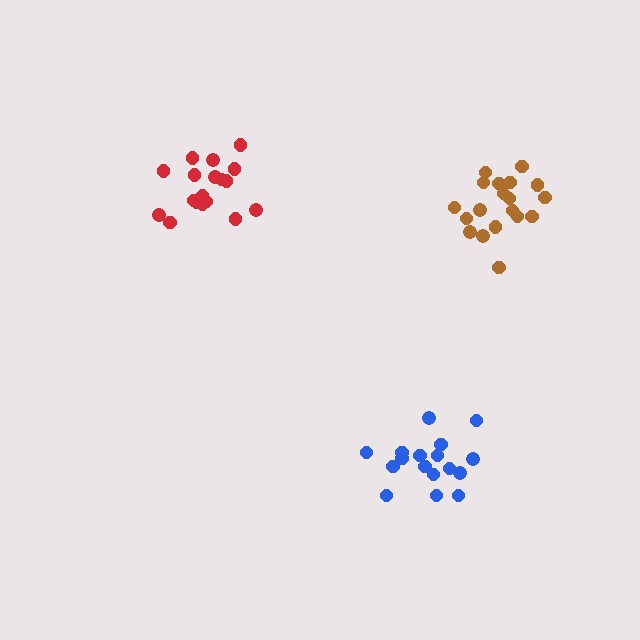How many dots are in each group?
Group 1: 18 dots, Group 2: 19 dots, Group 3: 17 dots (54 total).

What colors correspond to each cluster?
The clusters are colored: red, brown, blue.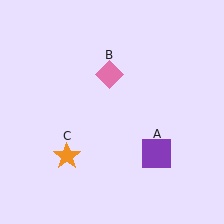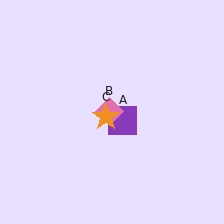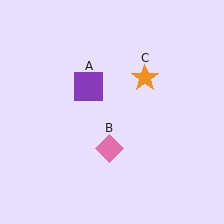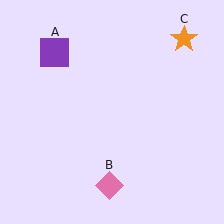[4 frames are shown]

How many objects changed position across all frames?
3 objects changed position: purple square (object A), pink diamond (object B), orange star (object C).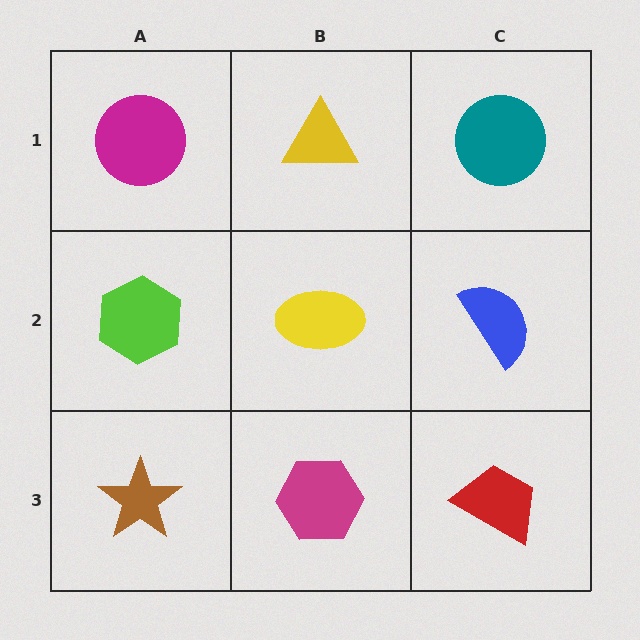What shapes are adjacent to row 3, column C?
A blue semicircle (row 2, column C), a magenta hexagon (row 3, column B).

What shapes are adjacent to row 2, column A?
A magenta circle (row 1, column A), a brown star (row 3, column A), a yellow ellipse (row 2, column B).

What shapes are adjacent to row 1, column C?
A blue semicircle (row 2, column C), a yellow triangle (row 1, column B).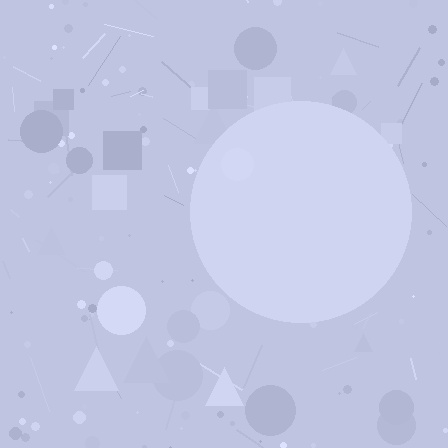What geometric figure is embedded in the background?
A circle is embedded in the background.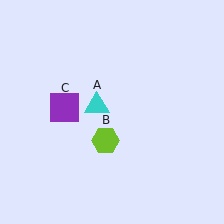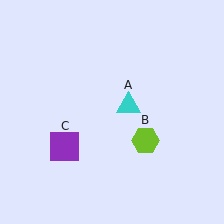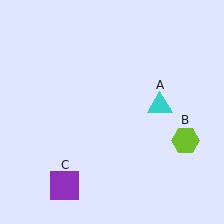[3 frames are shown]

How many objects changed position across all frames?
3 objects changed position: cyan triangle (object A), lime hexagon (object B), purple square (object C).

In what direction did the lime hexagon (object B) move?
The lime hexagon (object B) moved right.